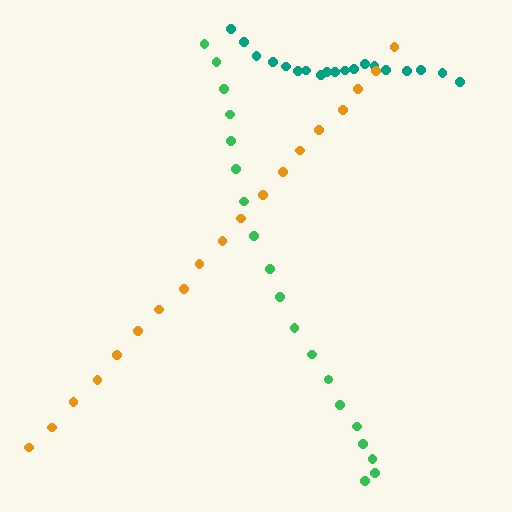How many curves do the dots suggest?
There are 3 distinct paths.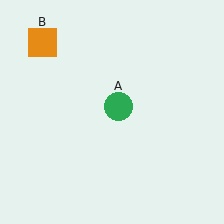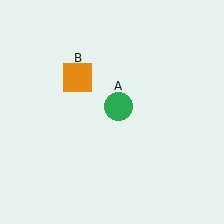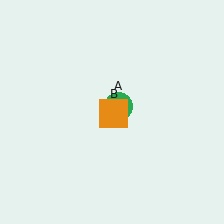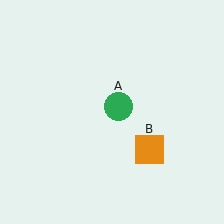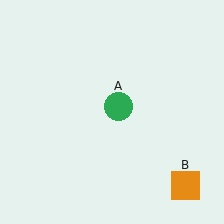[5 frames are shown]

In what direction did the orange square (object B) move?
The orange square (object B) moved down and to the right.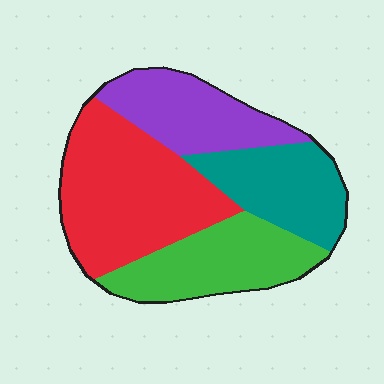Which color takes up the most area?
Red, at roughly 35%.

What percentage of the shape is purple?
Purple takes up about one fifth (1/5) of the shape.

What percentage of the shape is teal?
Teal takes up less than a quarter of the shape.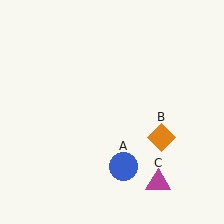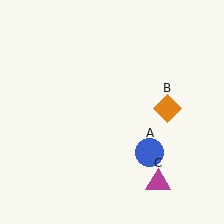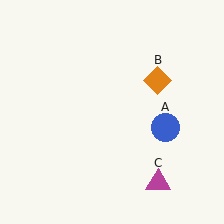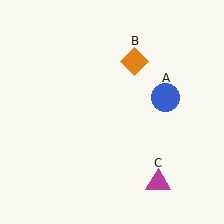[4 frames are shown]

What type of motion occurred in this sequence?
The blue circle (object A), orange diamond (object B) rotated counterclockwise around the center of the scene.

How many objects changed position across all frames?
2 objects changed position: blue circle (object A), orange diamond (object B).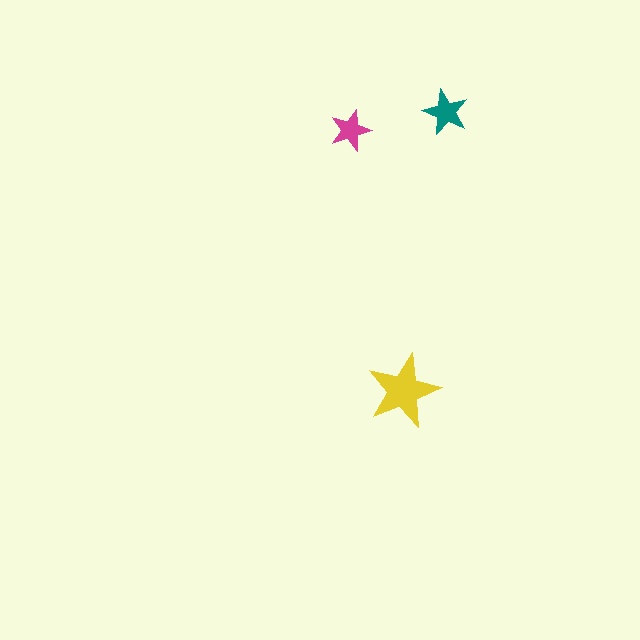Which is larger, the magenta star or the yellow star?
The yellow one.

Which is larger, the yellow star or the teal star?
The yellow one.